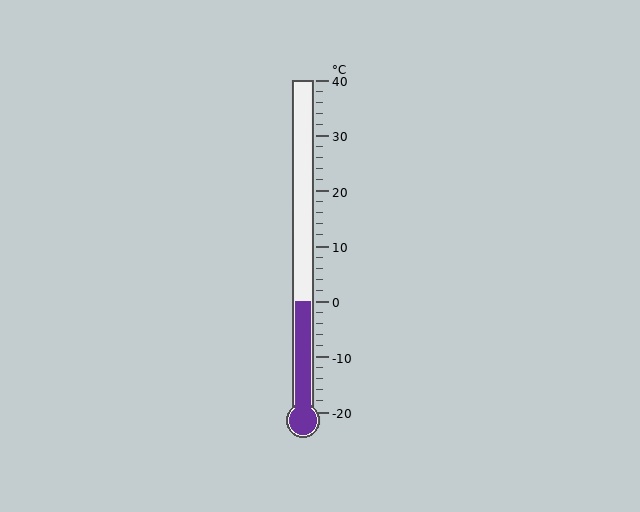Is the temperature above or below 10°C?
The temperature is below 10°C.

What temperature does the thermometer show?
The thermometer shows approximately 0°C.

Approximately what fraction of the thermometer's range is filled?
The thermometer is filled to approximately 35% of its range.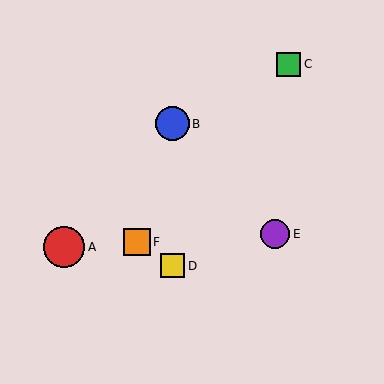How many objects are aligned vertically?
2 objects (B, D) are aligned vertically.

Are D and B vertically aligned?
Yes, both are at x≈172.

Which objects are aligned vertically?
Objects B, D are aligned vertically.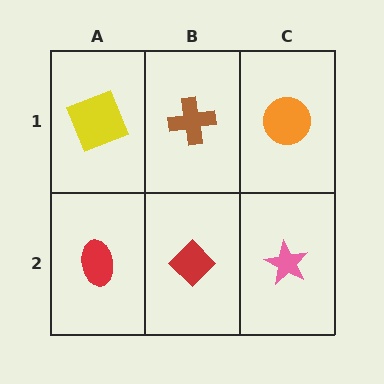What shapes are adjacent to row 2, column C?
An orange circle (row 1, column C), a red diamond (row 2, column B).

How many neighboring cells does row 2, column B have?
3.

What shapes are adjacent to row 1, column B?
A red diamond (row 2, column B), a yellow square (row 1, column A), an orange circle (row 1, column C).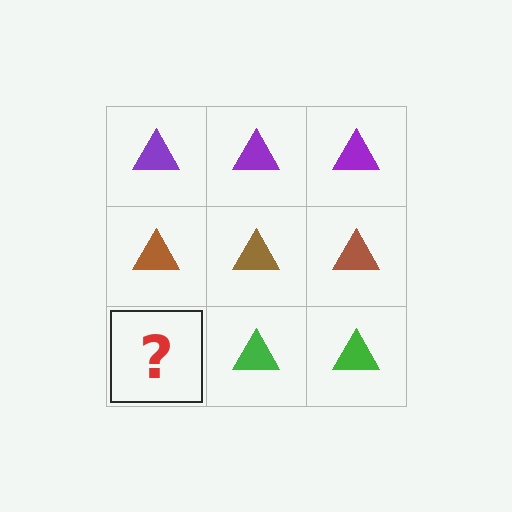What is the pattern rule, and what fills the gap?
The rule is that each row has a consistent color. The gap should be filled with a green triangle.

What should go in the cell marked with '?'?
The missing cell should contain a green triangle.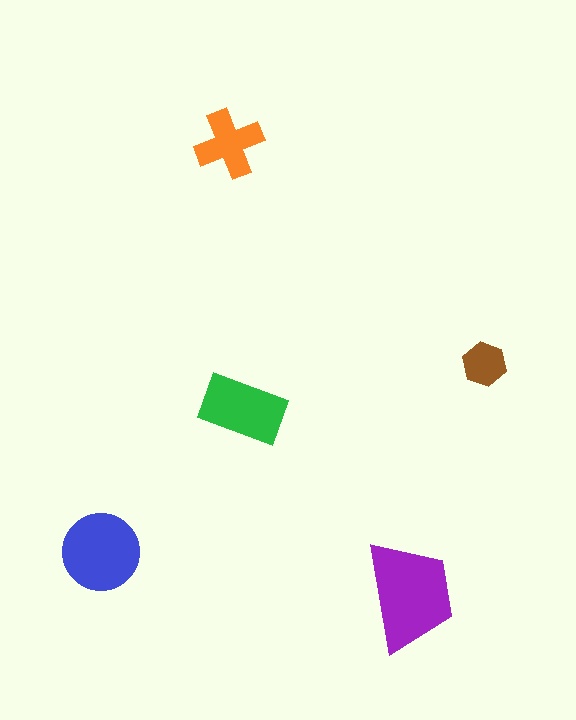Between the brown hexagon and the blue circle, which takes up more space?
The blue circle.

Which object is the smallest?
The brown hexagon.